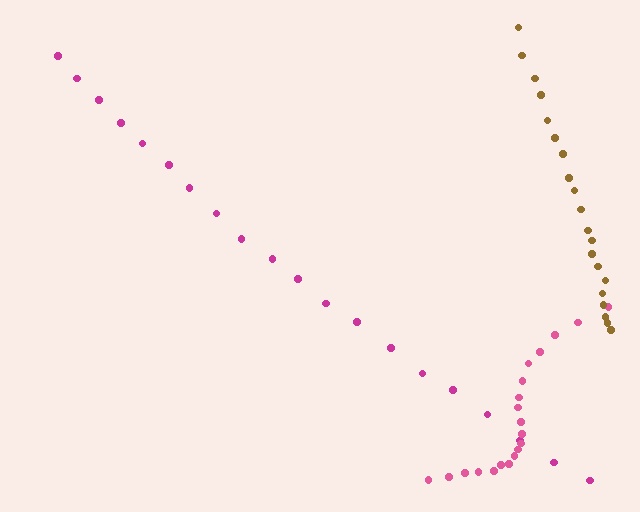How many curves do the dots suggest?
There are 3 distinct paths.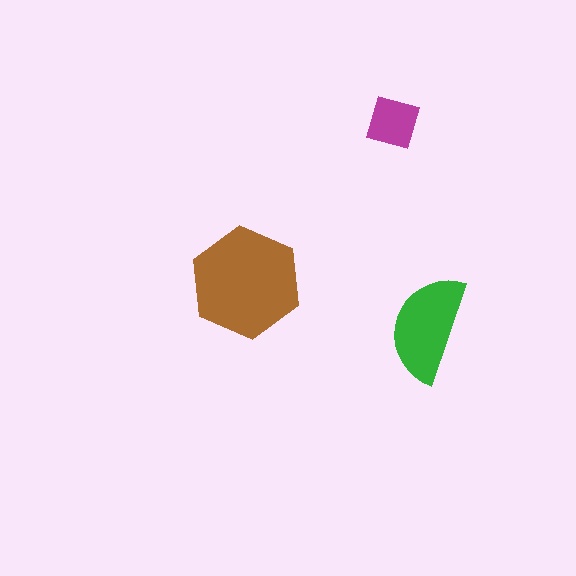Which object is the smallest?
The magenta diamond.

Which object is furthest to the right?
The green semicircle is rightmost.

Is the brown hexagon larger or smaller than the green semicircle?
Larger.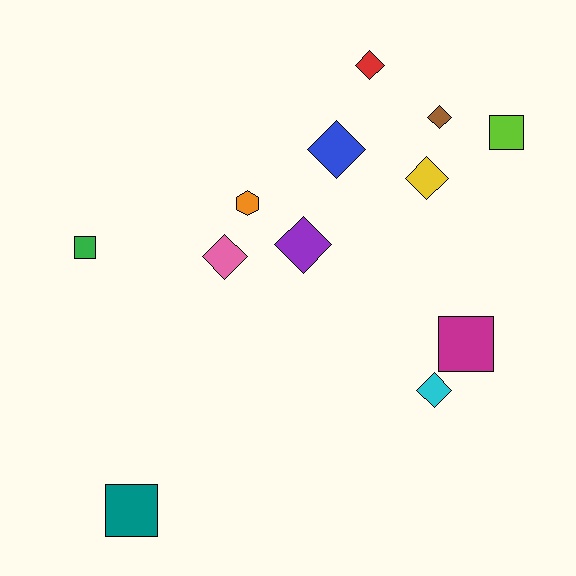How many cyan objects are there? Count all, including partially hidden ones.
There is 1 cyan object.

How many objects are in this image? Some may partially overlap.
There are 12 objects.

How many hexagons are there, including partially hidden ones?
There is 1 hexagon.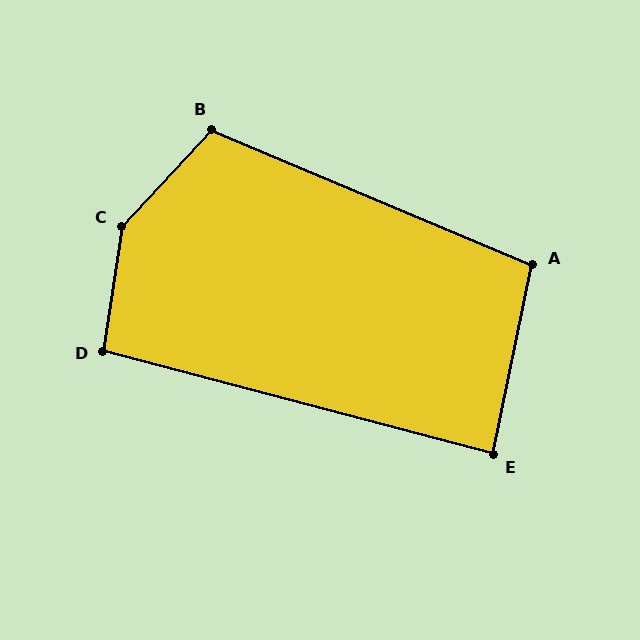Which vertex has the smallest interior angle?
E, at approximately 87 degrees.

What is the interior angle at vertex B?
Approximately 110 degrees (obtuse).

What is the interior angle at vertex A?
Approximately 101 degrees (obtuse).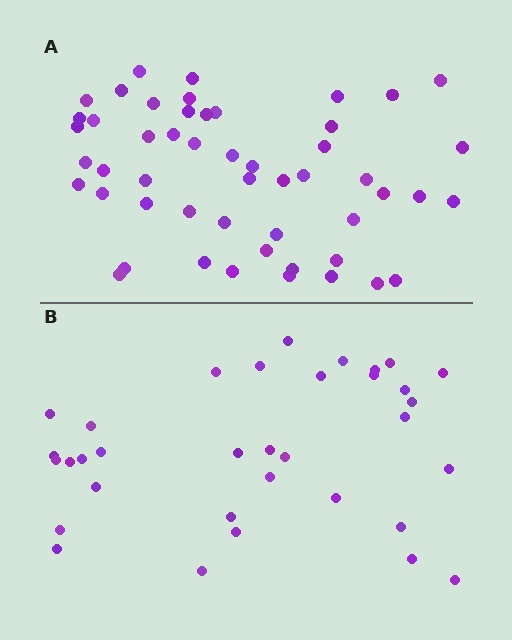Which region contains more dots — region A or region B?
Region A (the top region) has more dots.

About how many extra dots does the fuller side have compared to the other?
Region A has approximately 15 more dots than region B.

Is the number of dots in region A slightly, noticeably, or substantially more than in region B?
Region A has substantially more. The ratio is roughly 1.5 to 1.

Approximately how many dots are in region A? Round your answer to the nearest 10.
About 50 dots. (The exact count is 51, which rounds to 50.)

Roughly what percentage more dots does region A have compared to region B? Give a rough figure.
About 50% more.